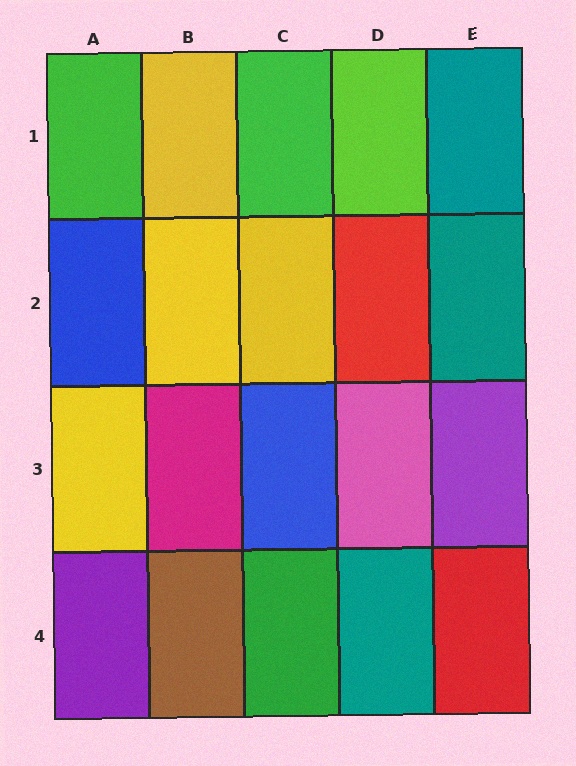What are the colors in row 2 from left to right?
Blue, yellow, yellow, red, teal.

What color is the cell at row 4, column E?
Red.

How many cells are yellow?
4 cells are yellow.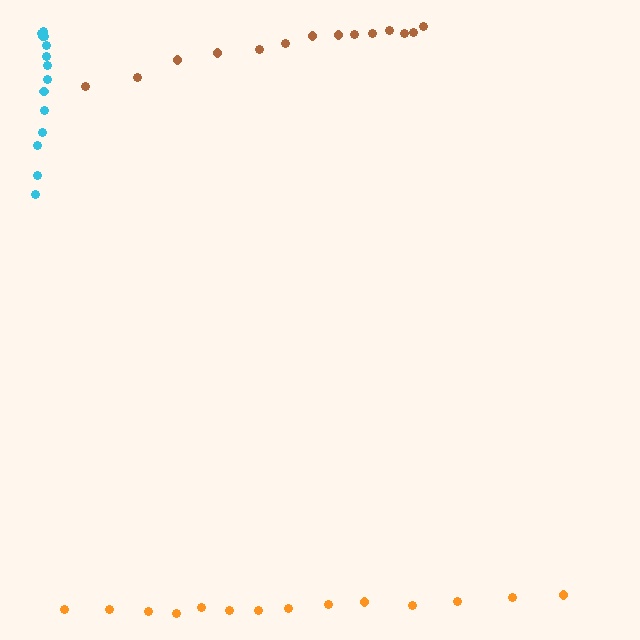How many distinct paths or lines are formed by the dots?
There are 3 distinct paths.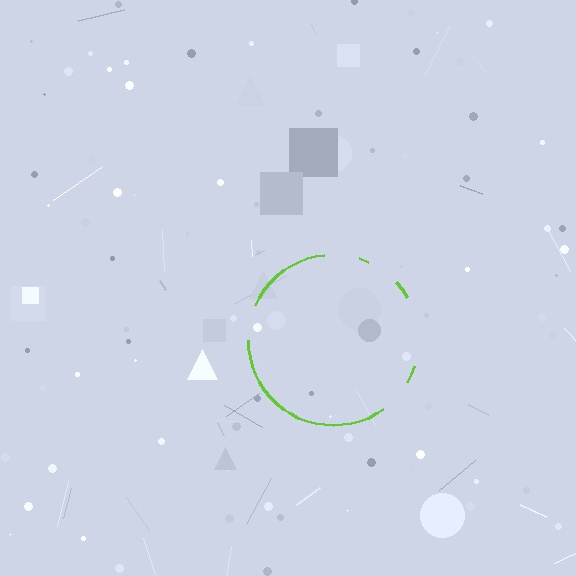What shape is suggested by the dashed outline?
The dashed outline suggests a circle.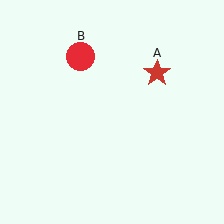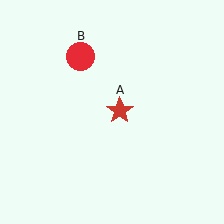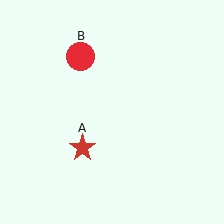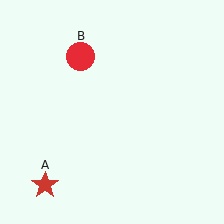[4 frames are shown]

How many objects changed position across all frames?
1 object changed position: red star (object A).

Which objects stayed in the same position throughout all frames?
Red circle (object B) remained stationary.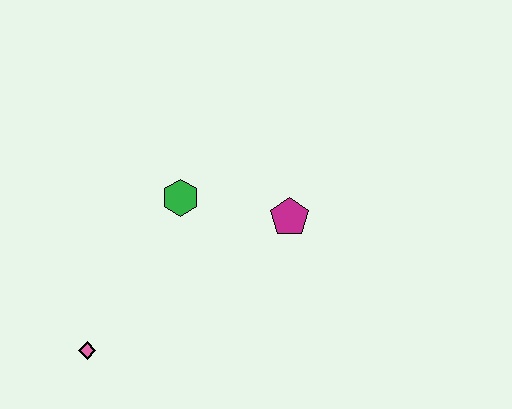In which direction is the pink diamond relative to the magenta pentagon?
The pink diamond is to the left of the magenta pentagon.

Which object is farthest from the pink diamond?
The magenta pentagon is farthest from the pink diamond.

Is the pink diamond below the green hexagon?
Yes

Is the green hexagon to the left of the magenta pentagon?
Yes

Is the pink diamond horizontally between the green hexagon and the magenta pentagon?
No